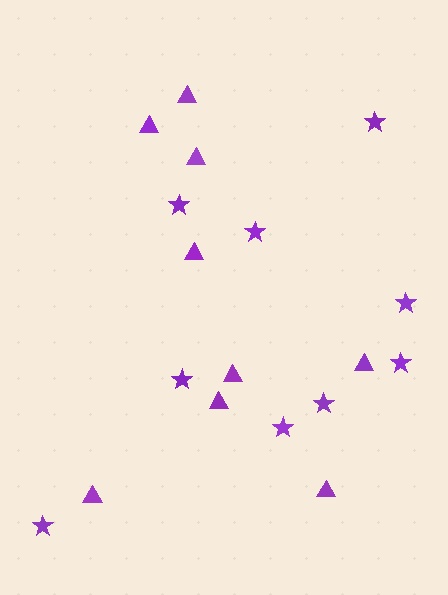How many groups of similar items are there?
There are 2 groups: one group of triangles (9) and one group of stars (9).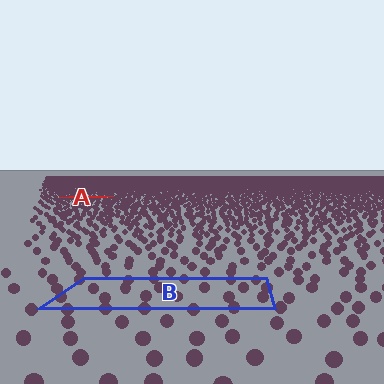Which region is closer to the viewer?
Region B is closer. The texture elements there are larger and more spread out.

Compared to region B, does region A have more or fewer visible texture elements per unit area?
Region A has more texture elements per unit area — they are packed more densely because it is farther away.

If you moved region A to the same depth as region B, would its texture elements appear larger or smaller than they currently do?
They would appear larger. At a closer depth, the same texture elements are projected at a bigger on-screen size.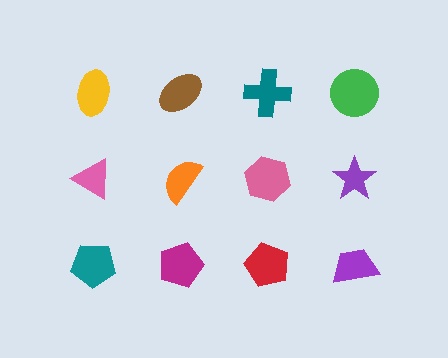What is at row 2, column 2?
An orange semicircle.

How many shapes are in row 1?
4 shapes.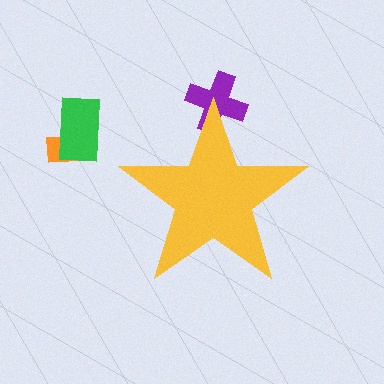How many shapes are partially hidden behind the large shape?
1 shape is partially hidden.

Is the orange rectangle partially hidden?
No, the orange rectangle is fully visible.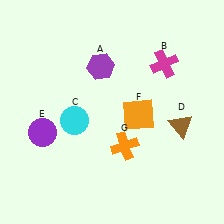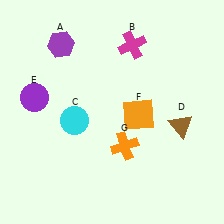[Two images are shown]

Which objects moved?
The objects that moved are: the purple hexagon (A), the magenta cross (B), the purple circle (E).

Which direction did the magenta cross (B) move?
The magenta cross (B) moved left.